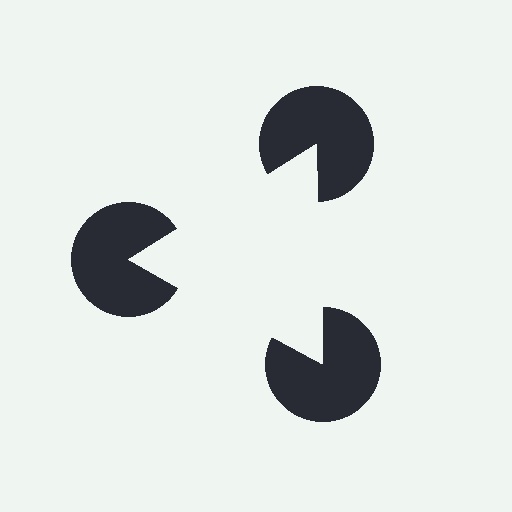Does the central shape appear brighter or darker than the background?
It typically appears slightly brighter than the background, even though no actual brightness change is drawn.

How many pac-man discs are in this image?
There are 3 — one at each vertex of the illusory triangle.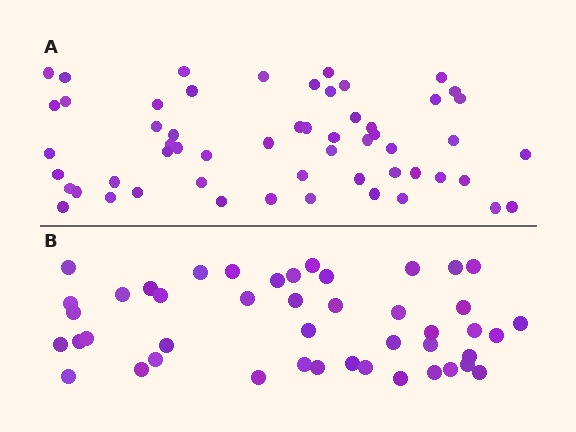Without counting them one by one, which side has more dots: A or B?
Region A (the top region) has more dots.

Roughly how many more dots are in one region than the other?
Region A has roughly 12 or so more dots than region B.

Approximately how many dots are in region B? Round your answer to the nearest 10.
About 40 dots. (The exact count is 45, which rounds to 40.)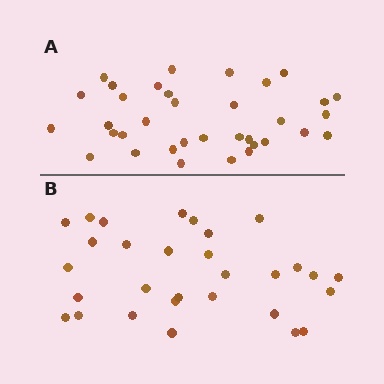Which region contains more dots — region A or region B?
Region A (the top region) has more dots.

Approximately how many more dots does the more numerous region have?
Region A has about 5 more dots than region B.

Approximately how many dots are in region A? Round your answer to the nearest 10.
About 40 dots. (The exact count is 35, which rounds to 40.)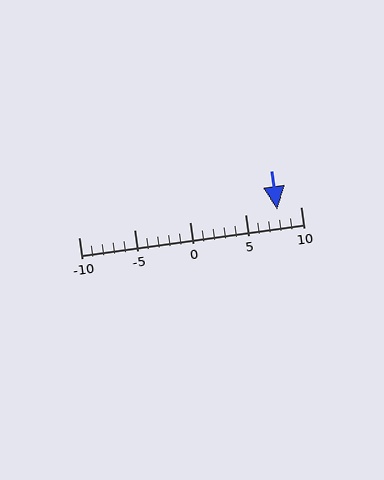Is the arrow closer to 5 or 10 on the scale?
The arrow is closer to 10.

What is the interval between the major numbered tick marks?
The major tick marks are spaced 5 units apart.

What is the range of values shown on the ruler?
The ruler shows values from -10 to 10.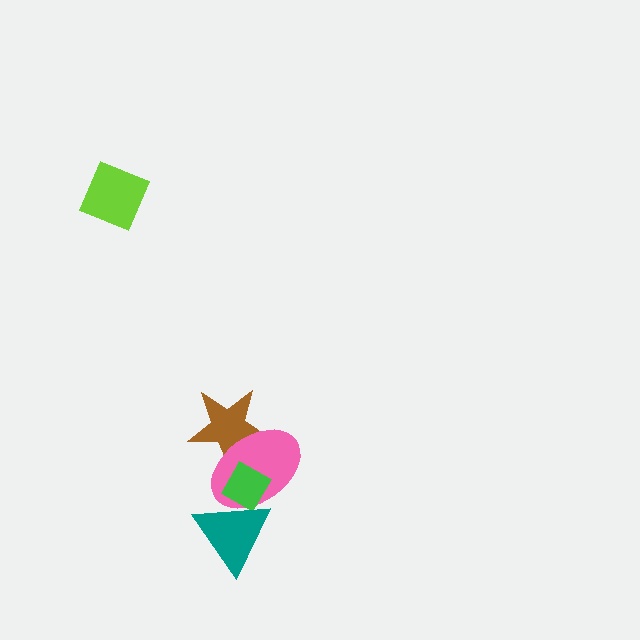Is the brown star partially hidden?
Yes, it is partially covered by another shape.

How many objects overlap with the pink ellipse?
3 objects overlap with the pink ellipse.